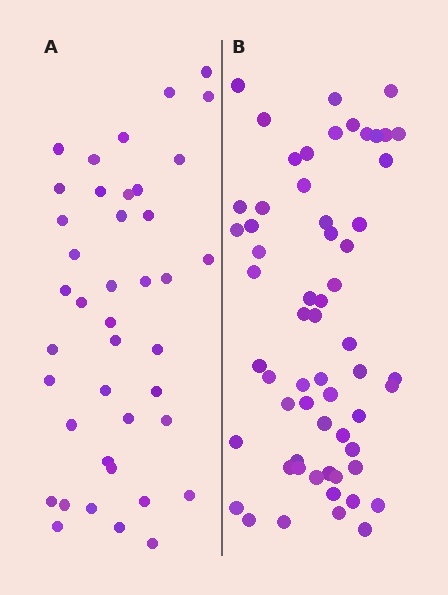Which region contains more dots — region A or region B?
Region B (the right region) has more dots.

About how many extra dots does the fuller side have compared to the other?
Region B has approximately 20 more dots than region A.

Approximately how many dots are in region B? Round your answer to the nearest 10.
About 60 dots.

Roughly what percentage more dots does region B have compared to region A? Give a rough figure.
About 45% more.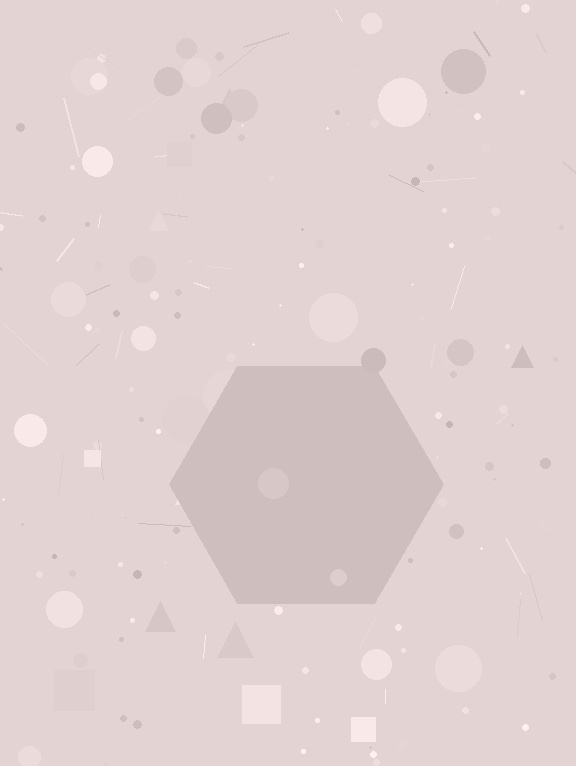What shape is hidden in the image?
A hexagon is hidden in the image.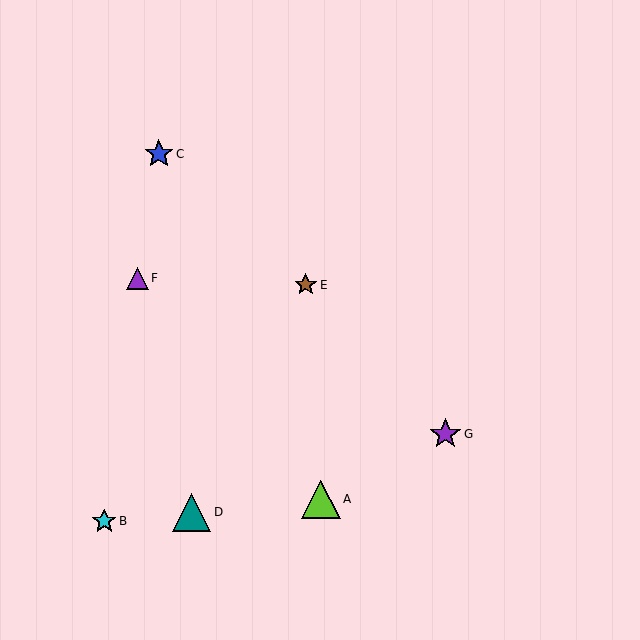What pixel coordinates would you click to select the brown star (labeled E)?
Click at (306, 285) to select the brown star E.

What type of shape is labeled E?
Shape E is a brown star.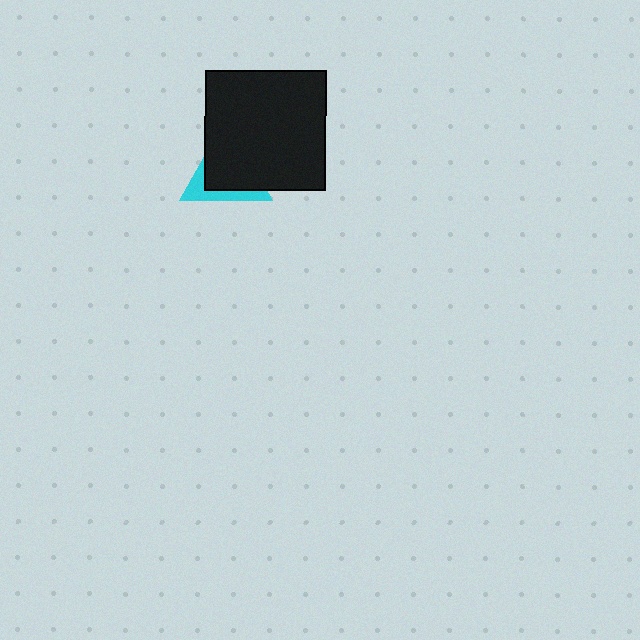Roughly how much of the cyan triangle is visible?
A small part of it is visible (roughly 31%).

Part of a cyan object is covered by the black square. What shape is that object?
It is a triangle.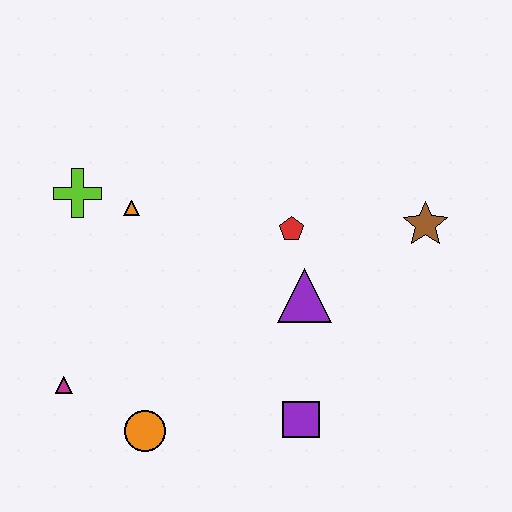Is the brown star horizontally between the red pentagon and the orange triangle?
No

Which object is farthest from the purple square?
The lime cross is farthest from the purple square.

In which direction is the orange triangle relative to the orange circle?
The orange triangle is above the orange circle.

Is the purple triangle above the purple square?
Yes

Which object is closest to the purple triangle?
The red pentagon is closest to the purple triangle.